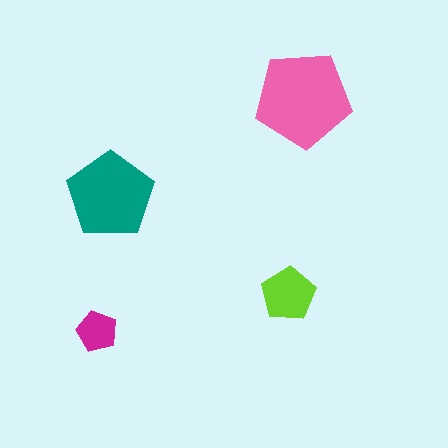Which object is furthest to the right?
The pink pentagon is rightmost.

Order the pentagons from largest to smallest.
the pink one, the teal one, the lime one, the magenta one.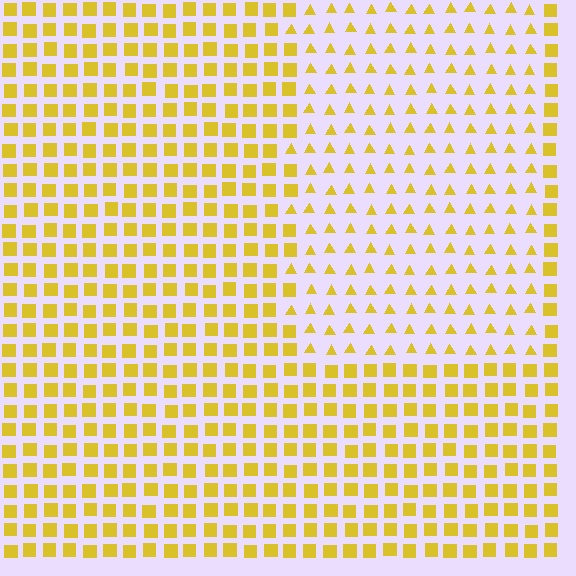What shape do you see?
I see a rectangle.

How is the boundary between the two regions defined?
The boundary is defined by a change in element shape: triangles inside vs. squares outside. All elements share the same color and spacing.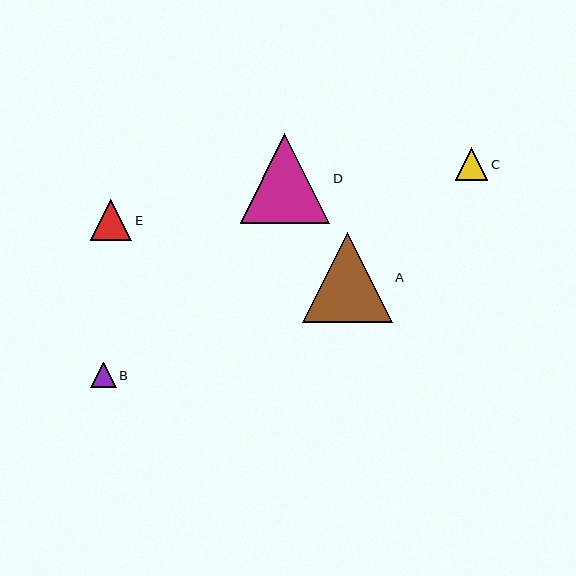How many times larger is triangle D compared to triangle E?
Triangle D is approximately 2.1 times the size of triangle E.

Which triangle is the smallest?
Triangle B is the smallest with a size of approximately 26 pixels.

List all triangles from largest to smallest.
From largest to smallest: A, D, E, C, B.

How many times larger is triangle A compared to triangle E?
Triangle A is approximately 2.2 times the size of triangle E.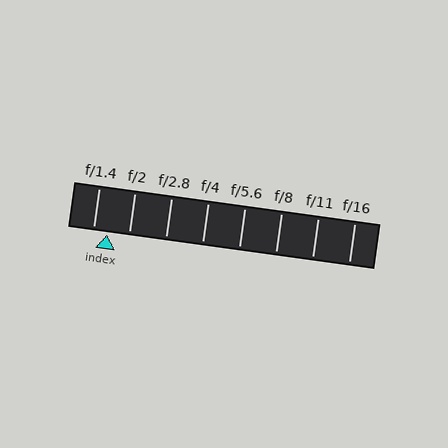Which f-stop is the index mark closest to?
The index mark is closest to f/1.4.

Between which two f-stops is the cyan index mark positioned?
The index mark is between f/1.4 and f/2.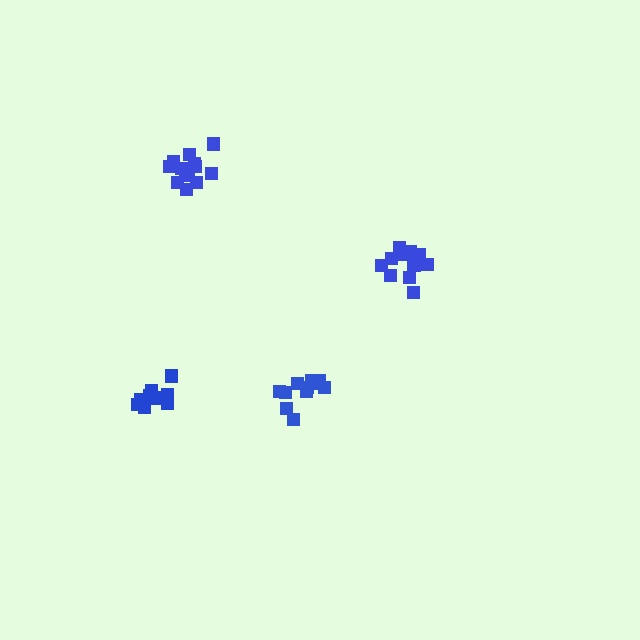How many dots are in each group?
Group 1: 13 dots, Group 2: 10 dots, Group 3: 11 dots, Group 4: 14 dots (48 total).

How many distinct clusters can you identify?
There are 4 distinct clusters.